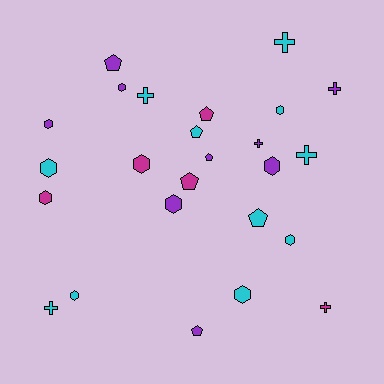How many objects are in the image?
There are 25 objects.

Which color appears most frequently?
Cyan, with 11 objects.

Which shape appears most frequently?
Hexagon, with 11 objects.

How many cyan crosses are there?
There are 4 cyan crosses.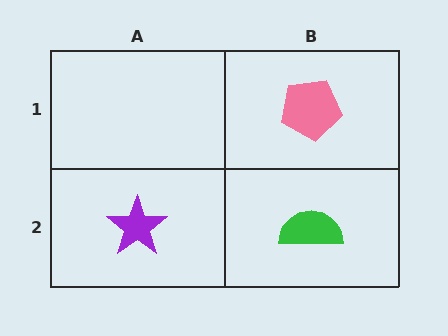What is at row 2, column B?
A green semicircle.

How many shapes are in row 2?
2 shapes.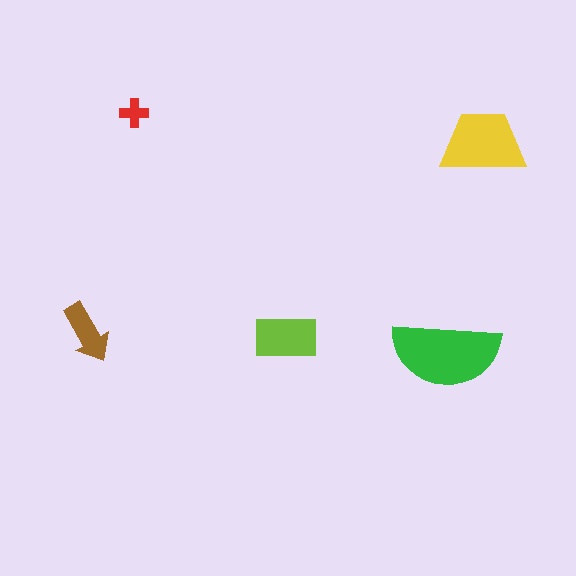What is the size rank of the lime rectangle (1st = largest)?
3rd.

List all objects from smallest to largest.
The red cross, the brown arrow, the lime rectangle, the yellow trapezoid, the green semicircle.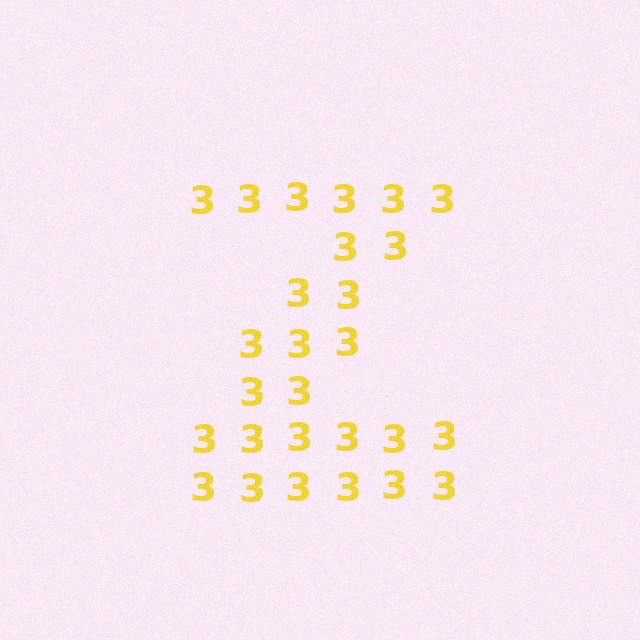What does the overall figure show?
The overall figure shows the letter Z.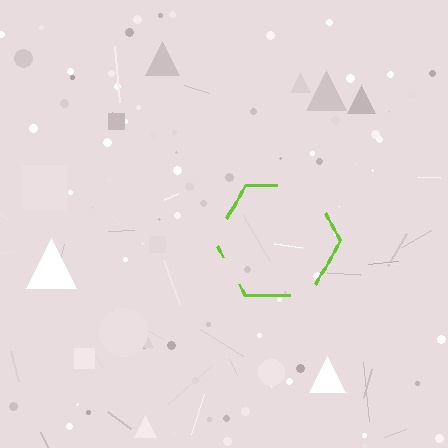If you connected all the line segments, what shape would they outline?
They would outline a hexagon.